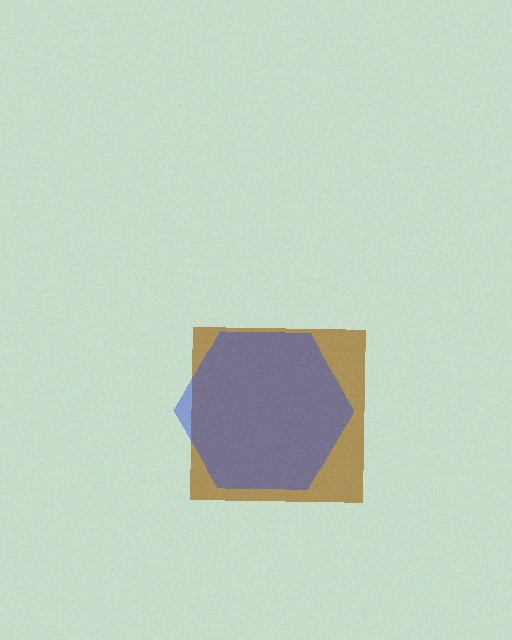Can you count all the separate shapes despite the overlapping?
Yes, there are 2 separate shapes.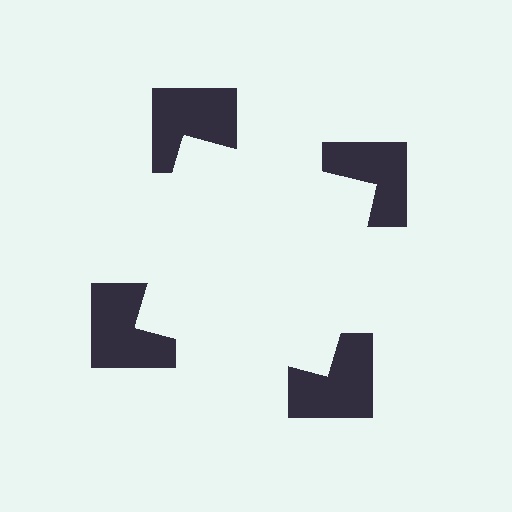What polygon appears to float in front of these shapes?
An illusory square — its edges are inferred from the aligned wedge cuts in the notched squares, not physically drawn.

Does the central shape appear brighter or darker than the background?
It typically appears slightly brighter than the background, even though no actual brightness change is drawn.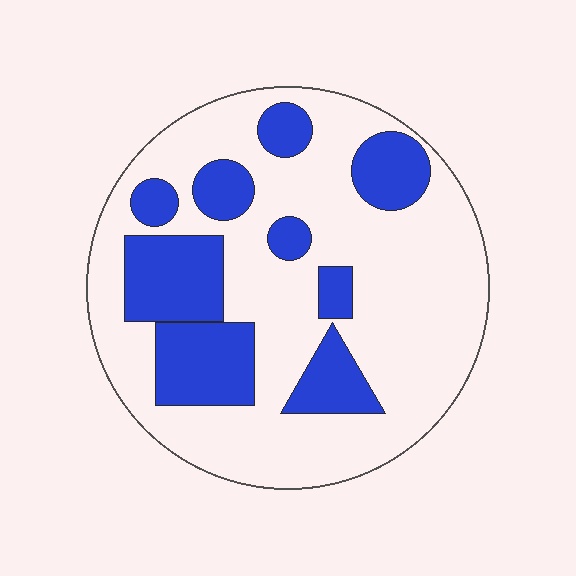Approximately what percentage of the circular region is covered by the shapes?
Approximately 30%.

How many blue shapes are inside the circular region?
9.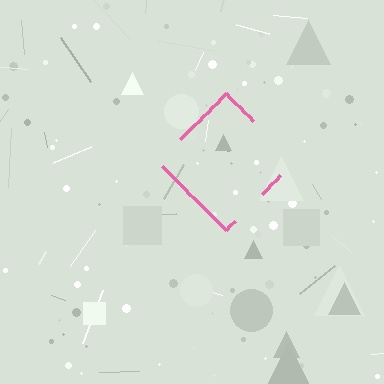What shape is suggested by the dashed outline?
The dashed outline suggests a diamond.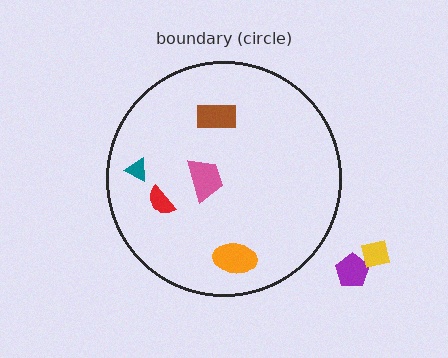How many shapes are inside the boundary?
5 inside, 2 outside.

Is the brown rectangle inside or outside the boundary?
Inside.